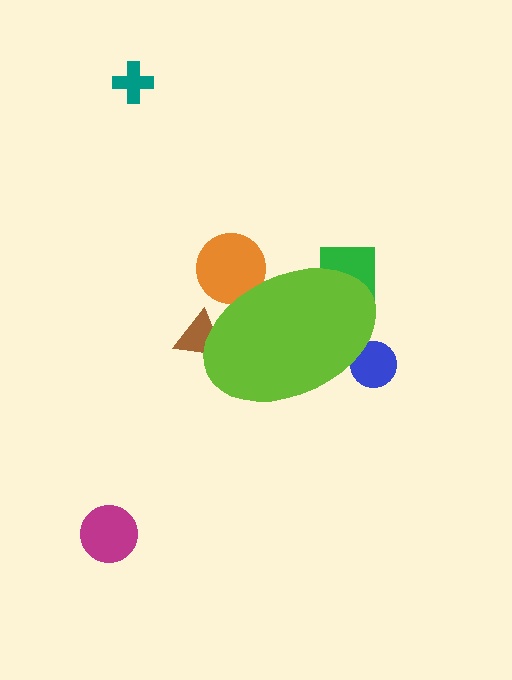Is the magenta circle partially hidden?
No, the magenta circle is fully visible.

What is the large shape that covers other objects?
A lime ellipse.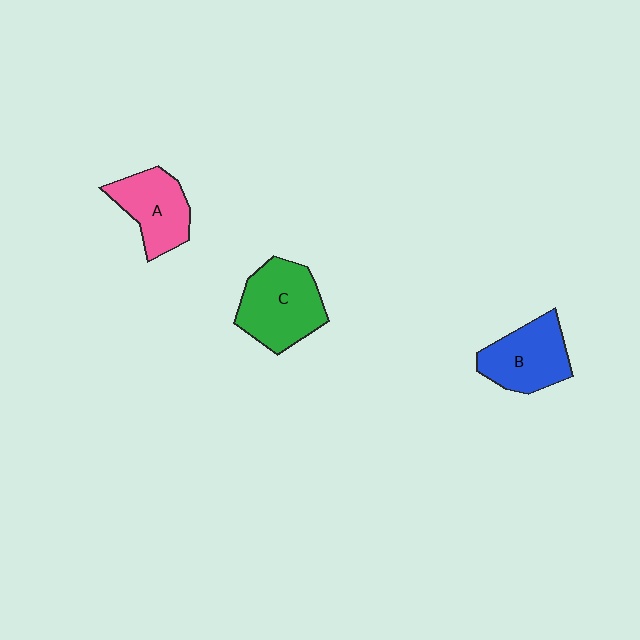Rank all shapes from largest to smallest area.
From largest to smallest: C (green), B (blue), A (pink).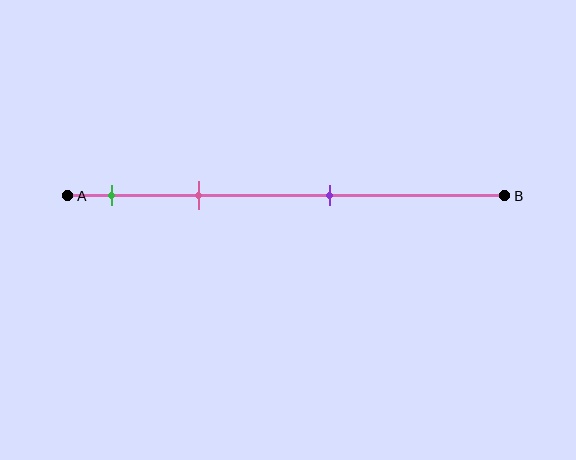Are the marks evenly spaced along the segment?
No, the marks are not evenly spaced.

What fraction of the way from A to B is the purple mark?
The purple mark is approximately 60% (0.6) of the way from A to B.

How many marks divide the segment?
There are 3 marks dividing the segment.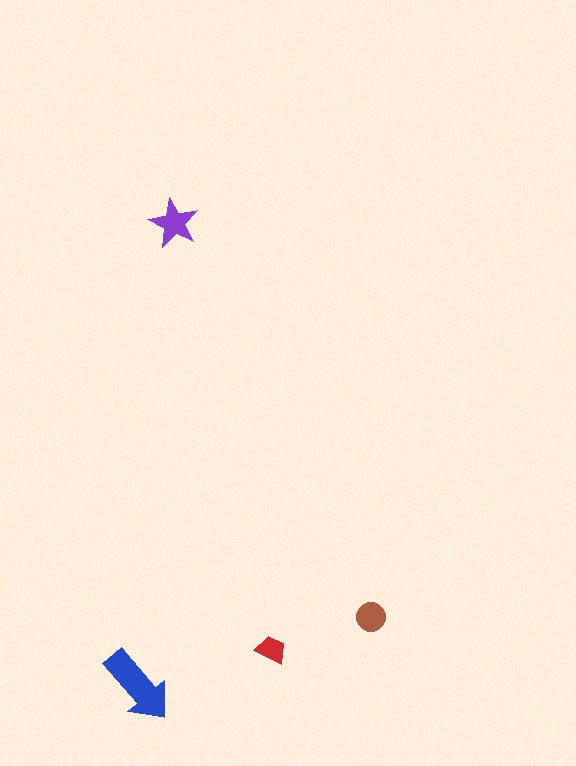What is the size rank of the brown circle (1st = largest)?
3rd.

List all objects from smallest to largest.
The red trapezoid, the brown circle, the purple star, the blue arrow.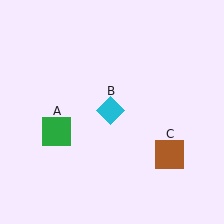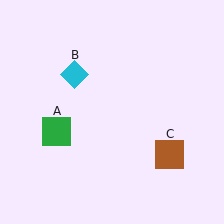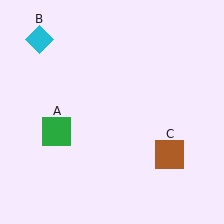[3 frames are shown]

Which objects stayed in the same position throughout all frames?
Green square (object A) and brown square (object C) remained stationary.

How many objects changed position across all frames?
1 object changed position: cyan diamond (object B).